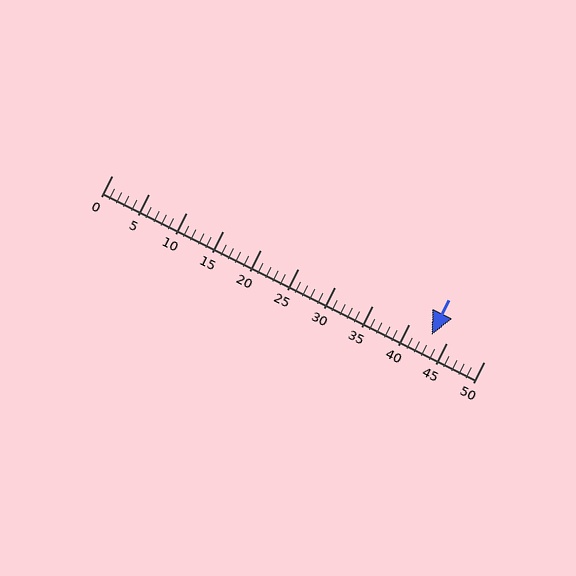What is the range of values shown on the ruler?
The ruler shows values from 0 to 50.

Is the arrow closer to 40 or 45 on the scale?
The arrow is closer to 45.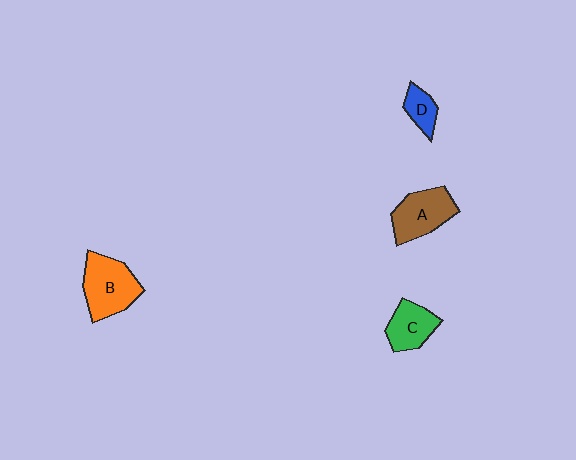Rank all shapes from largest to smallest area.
From largest to smallest: B (orange), A (brown), C (green), D (blue).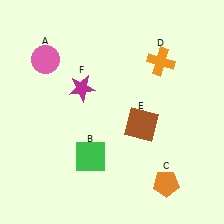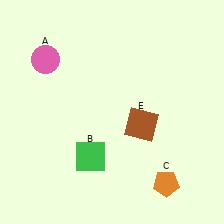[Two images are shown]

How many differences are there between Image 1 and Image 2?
There are 2 differences between the two images.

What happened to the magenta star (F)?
The magenta star (F) was removed in Image 2. It was in the top-left area of Image 1.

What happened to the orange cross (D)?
The orange cross (D) was removed in Image 2. It was in the top-right area of Image 1.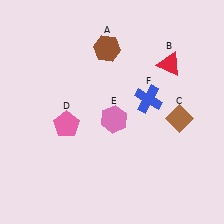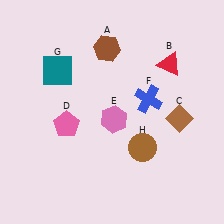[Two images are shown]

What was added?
A teal square (G), a brown circle (H) were added in Image 2.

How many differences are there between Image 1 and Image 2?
There are 2 differences between the two images.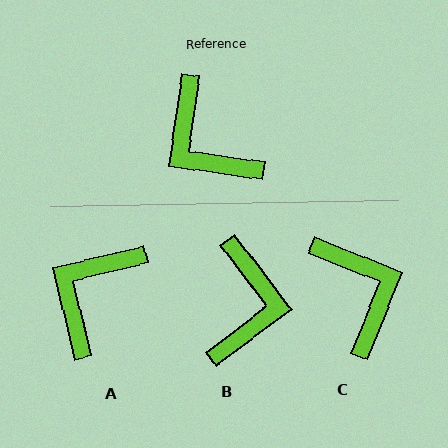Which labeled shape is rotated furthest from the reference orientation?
C, about 166 degrees away.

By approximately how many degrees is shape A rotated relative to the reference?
Approximately 68 degrees clockwise.